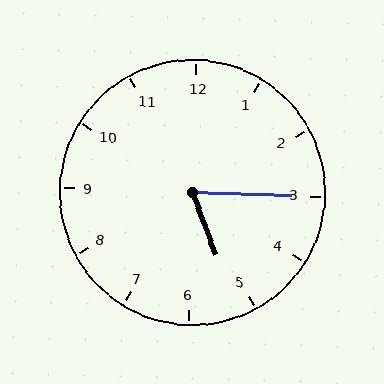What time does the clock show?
5:15.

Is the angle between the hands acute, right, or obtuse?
It is acute.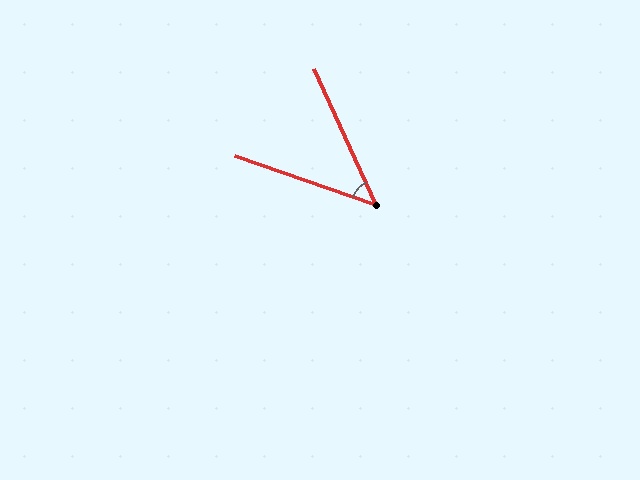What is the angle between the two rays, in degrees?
Approximately 46 degrees.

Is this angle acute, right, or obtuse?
It is acute.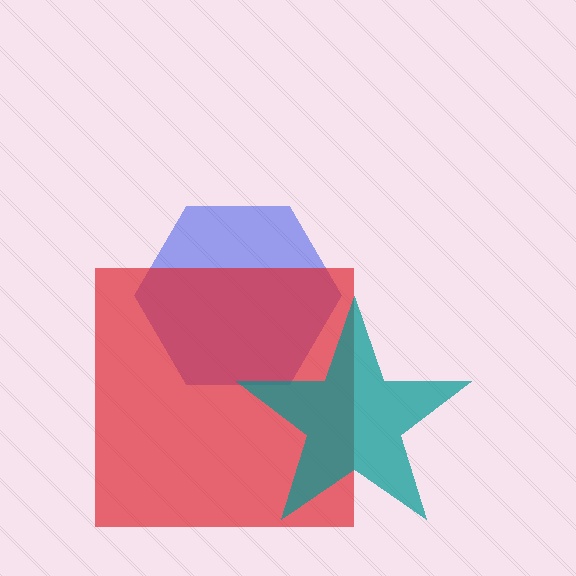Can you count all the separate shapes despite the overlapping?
Yes, there are 3 separate shapes.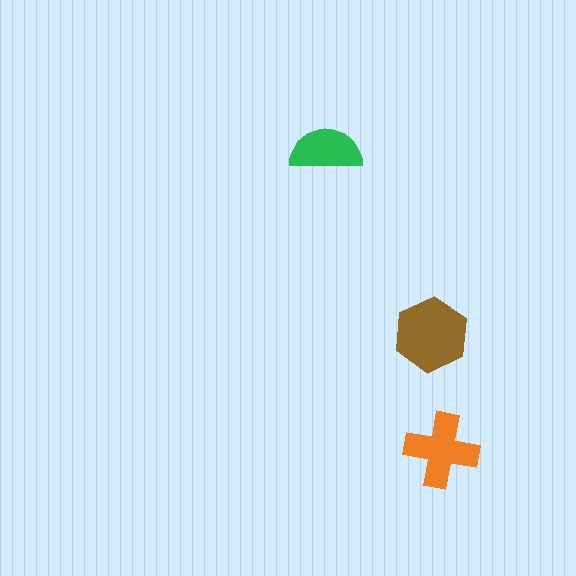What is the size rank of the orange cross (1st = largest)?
2nd.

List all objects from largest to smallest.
The brown hexagon, the orange cross, the green semicircle.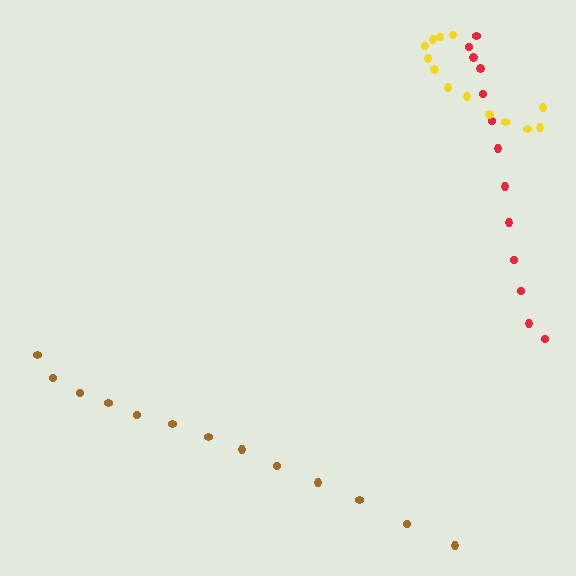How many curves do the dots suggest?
There are 3 distinct paths.